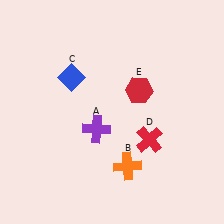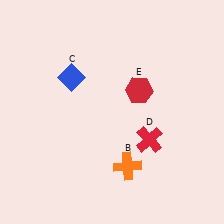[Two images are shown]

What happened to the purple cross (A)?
The purple cross (A) was removed in Image 2. It was in the bottom-left area of Image 1.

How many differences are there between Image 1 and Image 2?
There is 1 difference between the two images.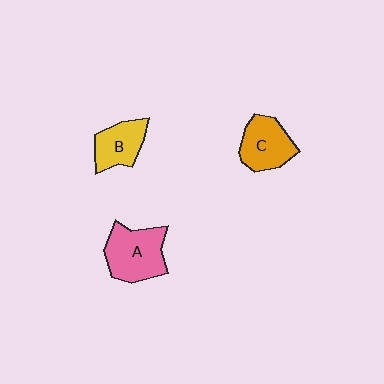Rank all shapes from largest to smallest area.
From largest to smallest: A (pink), C (orange), B (yellow).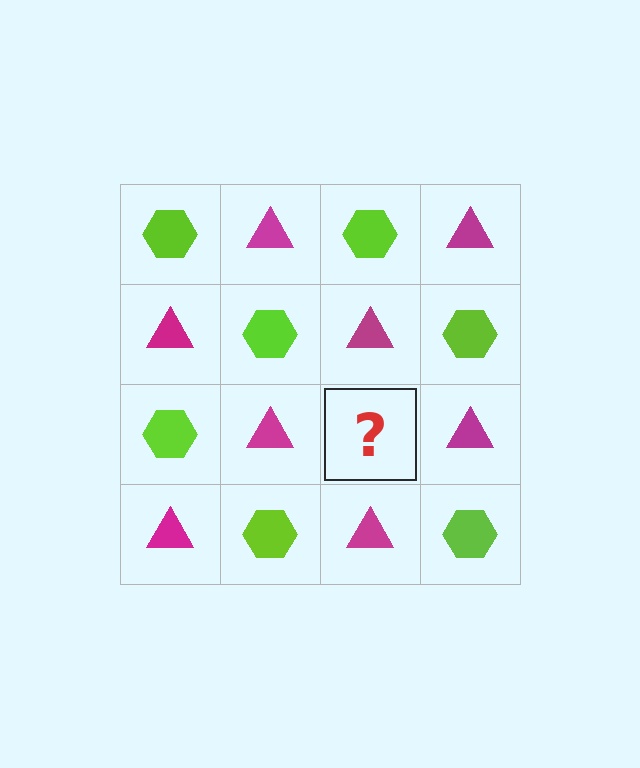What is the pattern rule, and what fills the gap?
The rule is that it alternates lime hexagon and magenta triangle in a checkerboard pattern. The gap should be filled with a lime hexagon.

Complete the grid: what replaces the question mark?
The question mark should be replaced with a lime hexagon.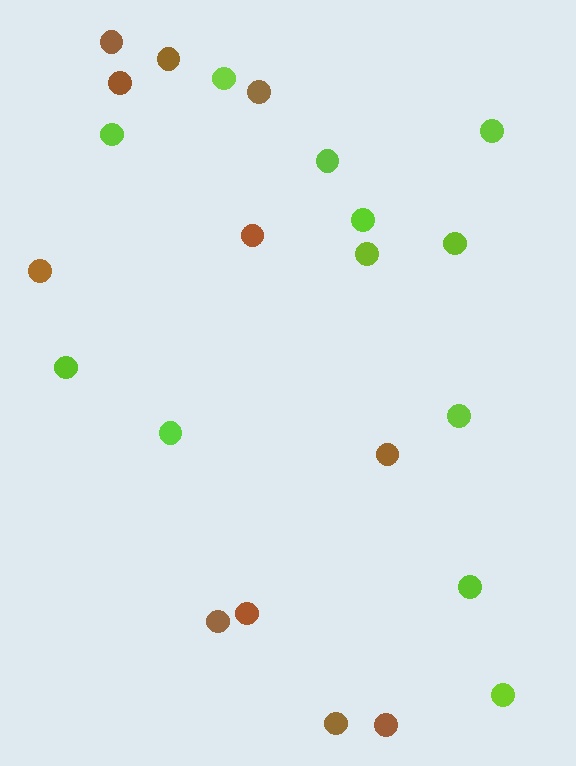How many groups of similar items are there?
There are 2 groups: one group of brown circles (11) and one group of lime circles (12).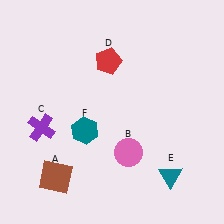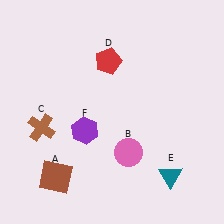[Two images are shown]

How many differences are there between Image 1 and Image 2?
There are 2 differences between the two images.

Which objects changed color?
C changed from purple to brown. F changed from teal to purple.